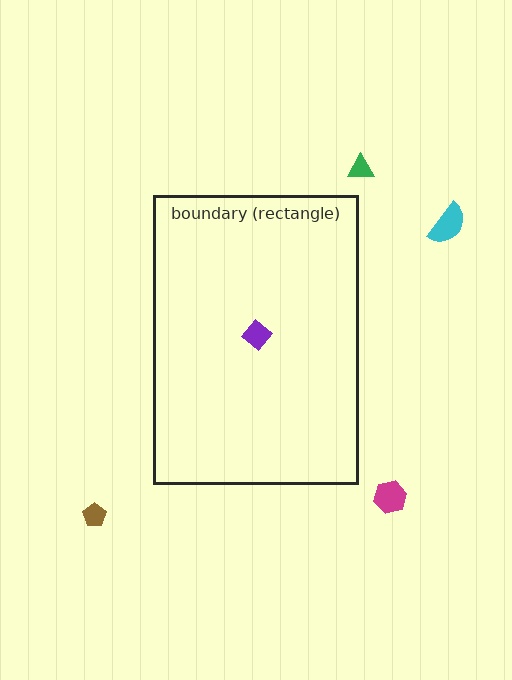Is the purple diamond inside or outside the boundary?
Inside.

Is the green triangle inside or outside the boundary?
Outside.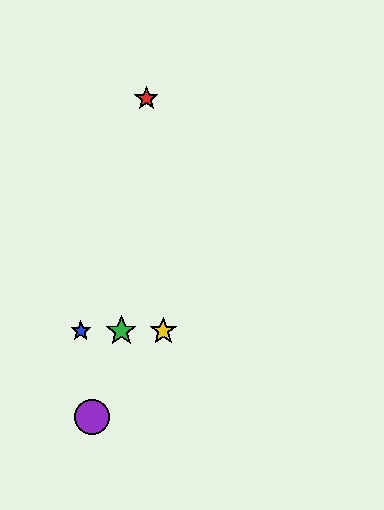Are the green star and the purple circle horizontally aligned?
No, the green star is at y≈331 and the purple circle is at y≈417.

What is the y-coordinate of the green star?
The green star is at y≈331.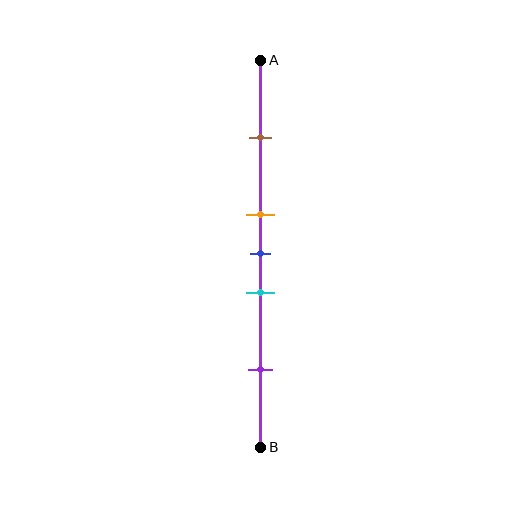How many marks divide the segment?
There are 5 marks dividing the segment.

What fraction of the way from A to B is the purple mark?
The purple mark is approximately 80% (0.8) of the way from A to B.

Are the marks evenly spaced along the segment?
No, the marks are not evenly spaced.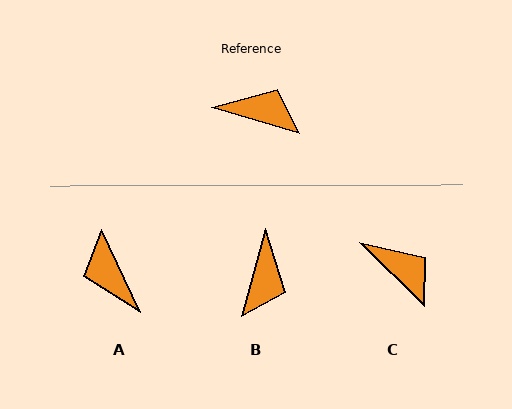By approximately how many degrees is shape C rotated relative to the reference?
Approximately 28 degrees clockwise.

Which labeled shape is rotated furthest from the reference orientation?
A, about 132 degrees away.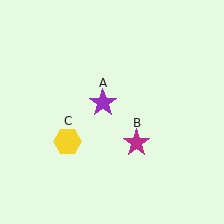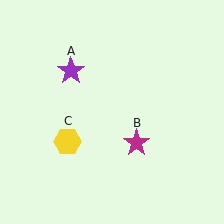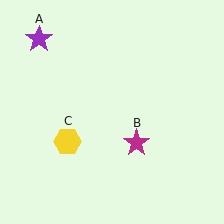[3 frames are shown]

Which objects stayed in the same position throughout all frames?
Magenta star (object B) and yellow hexagon (object C) remained stationary.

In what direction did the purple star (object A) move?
The purple star (object A) moved up and to the left.